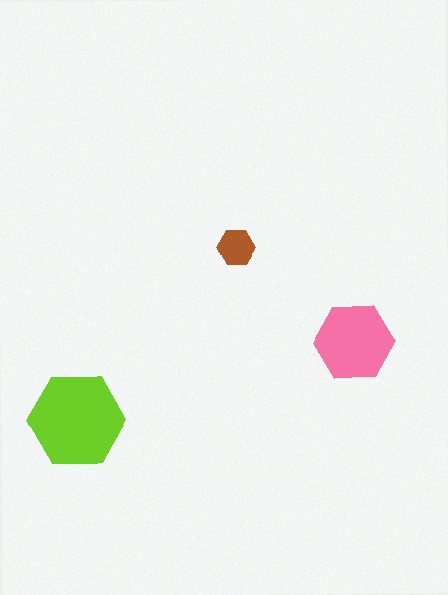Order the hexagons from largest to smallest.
the lime one, the pink one, the brown one.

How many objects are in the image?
There are 3 objects in the image.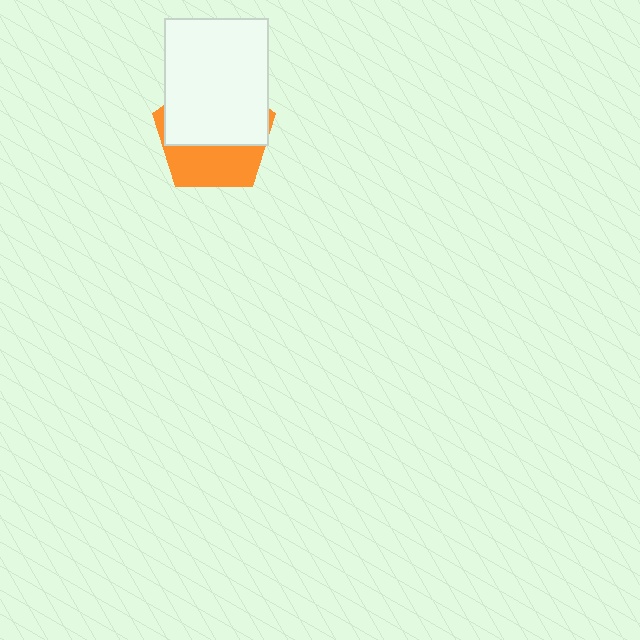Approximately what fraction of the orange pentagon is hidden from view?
Roughly 60% of the orange pentagon is hidden behind the white rectangle.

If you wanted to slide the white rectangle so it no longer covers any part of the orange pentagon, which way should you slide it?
Slide it up — that is the most direct way to separate the two shapes.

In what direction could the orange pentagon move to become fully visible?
The orange pentagon could move down. That would shift it out from behind the white rectangle entirely.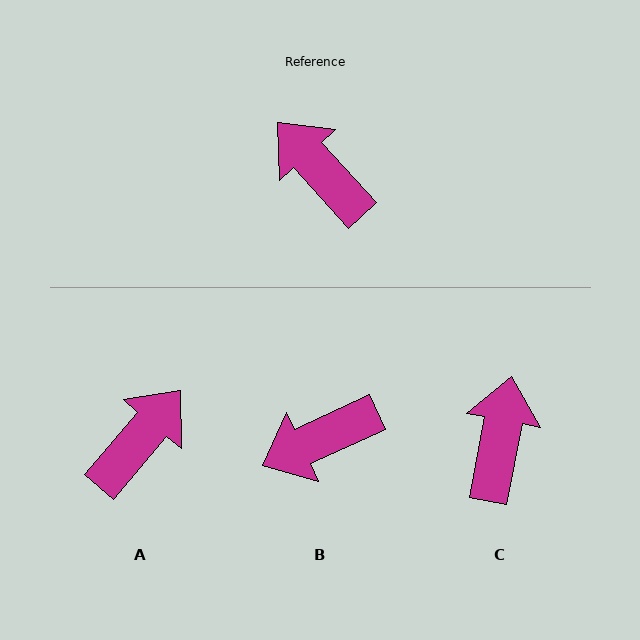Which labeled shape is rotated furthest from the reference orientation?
A, about 83 degrees away.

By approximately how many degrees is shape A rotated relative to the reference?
Approximately 83 degrees clockwise.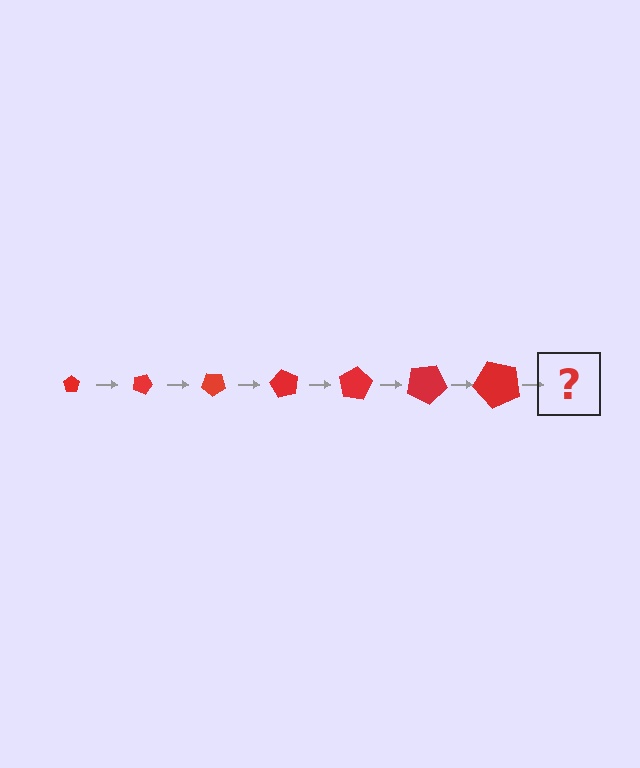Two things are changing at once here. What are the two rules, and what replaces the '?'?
The two rules are that the pentagon grows larger each step and it rotates 20 degrees each step. The '?' should be a pentagon, larger than the previous one and rotated 140 degrees from the start.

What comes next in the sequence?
The next element should be a pentagon, larger than the previous one and rotated 140 degrees from the start.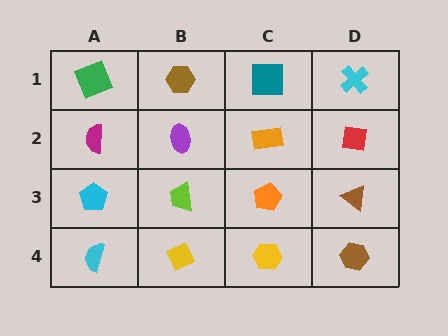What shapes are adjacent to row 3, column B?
A purple ellipse (row 2, column B), a yellow diamond (row 4, column B), a cyan pentagon (row 3, column A), an orange pentagon (row 3, column C).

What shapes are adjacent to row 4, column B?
A lime trapezoid (row 3, column B), a cyan semicircle (row 4, column A), a yellow hexagon (row 4, column C).